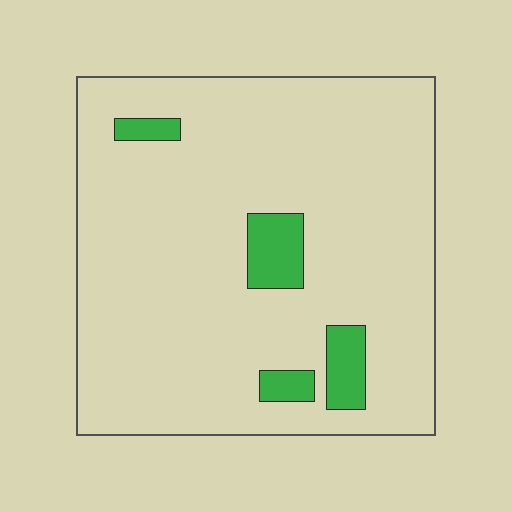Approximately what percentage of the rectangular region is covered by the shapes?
Approximately 10%.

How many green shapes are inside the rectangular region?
4.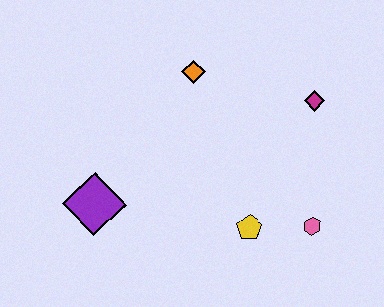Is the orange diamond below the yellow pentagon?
No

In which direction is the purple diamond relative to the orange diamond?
The purple diamond is below the orange diamond.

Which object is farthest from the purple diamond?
The magenta diamond is farthest from the purple diamond.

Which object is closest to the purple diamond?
The yellow pentagon is closest to the purple diamond.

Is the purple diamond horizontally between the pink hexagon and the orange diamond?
No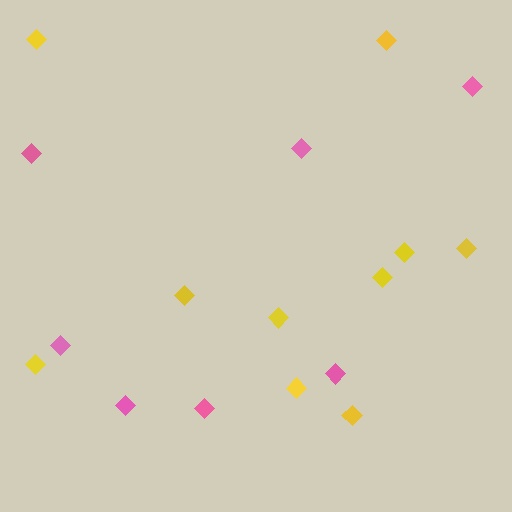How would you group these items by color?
There are 2 groups: one group of pink diamonds (7) and one group of yellow diamonds (10).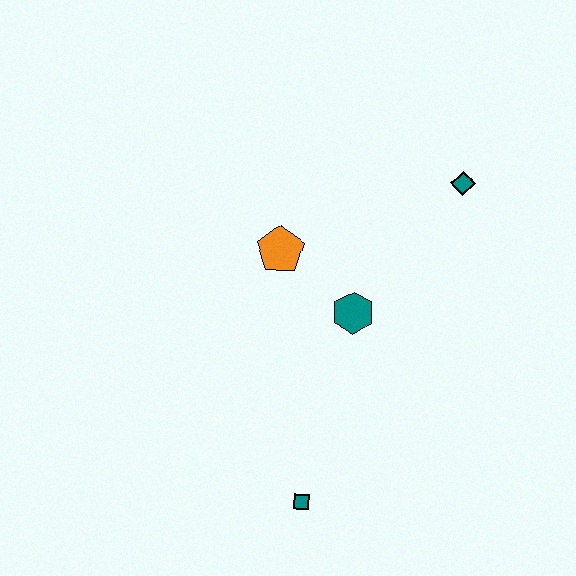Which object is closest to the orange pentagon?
The teal hexagon is closest to the orange pentagon.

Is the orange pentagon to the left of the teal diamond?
Yes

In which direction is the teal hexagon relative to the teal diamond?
The teal hexagon is below the teal diamond.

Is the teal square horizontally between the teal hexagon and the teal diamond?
No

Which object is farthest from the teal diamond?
The teal square is farthest from the teal diamond.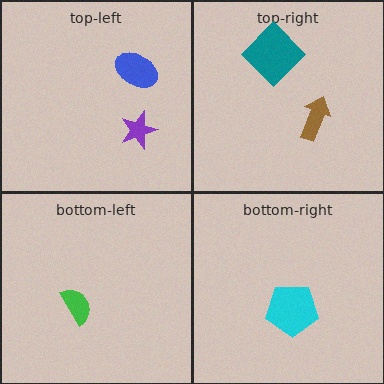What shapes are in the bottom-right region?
The cyan pentagon.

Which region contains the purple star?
The top-left region.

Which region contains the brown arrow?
The top-right region.